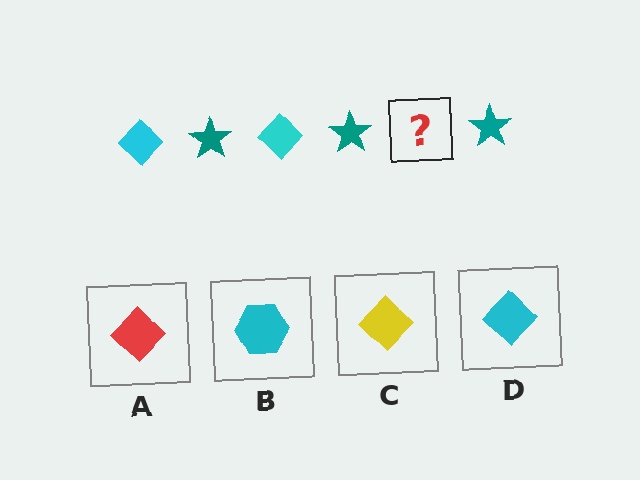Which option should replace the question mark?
Option D.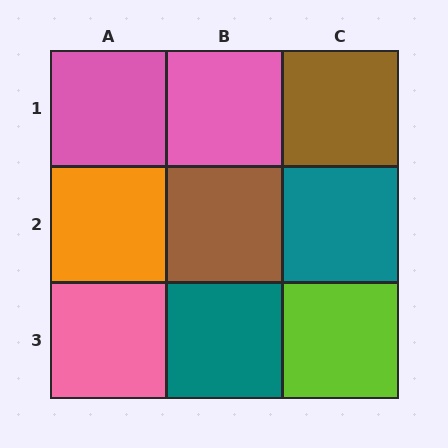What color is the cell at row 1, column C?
Brown.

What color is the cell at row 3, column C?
Lime.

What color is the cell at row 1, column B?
Pink.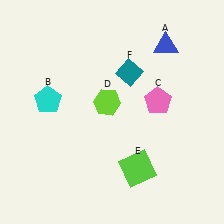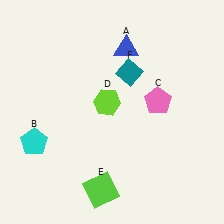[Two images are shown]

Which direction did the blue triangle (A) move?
The blue triangle (A) moved left.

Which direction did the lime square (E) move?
The lime square (E) moved left.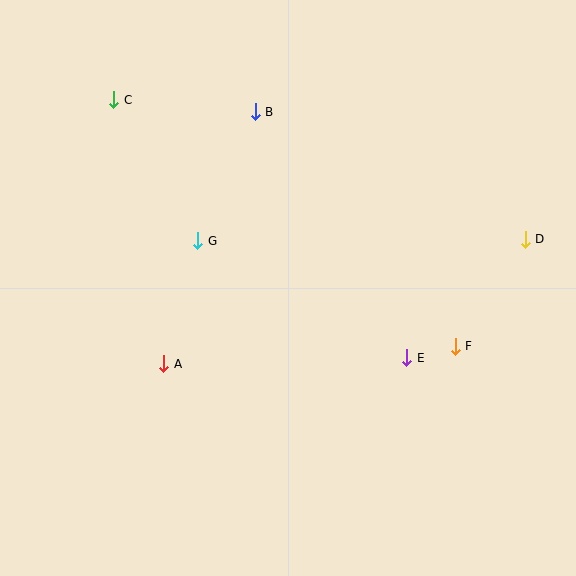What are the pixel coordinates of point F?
Point F is at (455, 346).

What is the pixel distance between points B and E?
The distance between B and E is 289 pixels.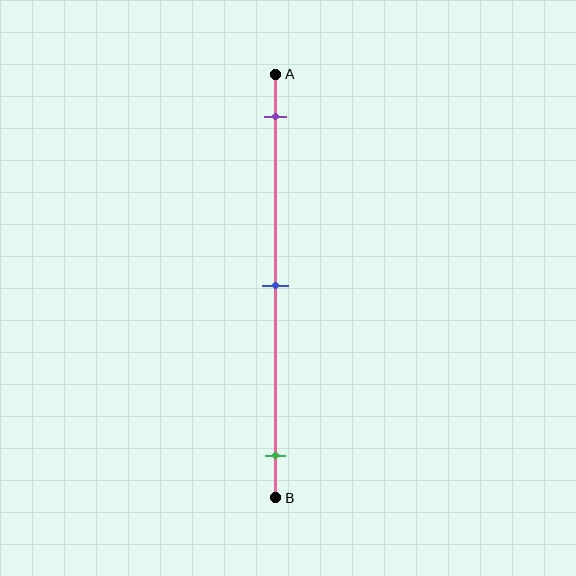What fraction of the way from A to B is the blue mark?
The blue mark is approximately 50% (0.5) of the way from A to B.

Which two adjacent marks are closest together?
The purple and blue marks are the closest adjacent pair.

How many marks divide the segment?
There are 3 marks dividing the segment.